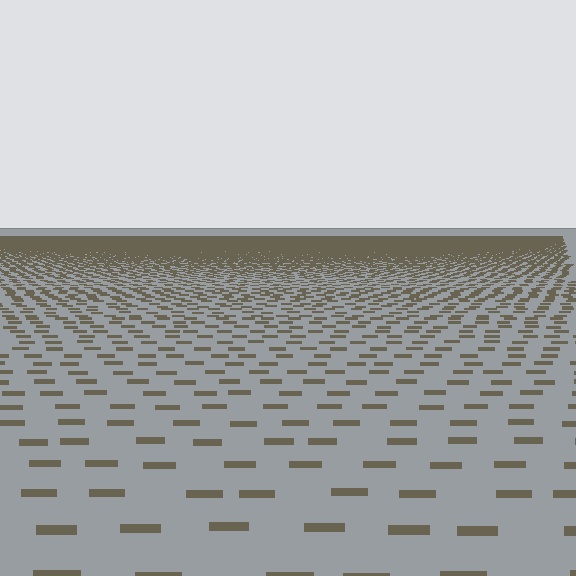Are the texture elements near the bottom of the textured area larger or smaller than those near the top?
Larger. Near the bottom, elements are closer to the viewer and appear at a bigger on-screen size.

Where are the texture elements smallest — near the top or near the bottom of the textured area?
Near the top.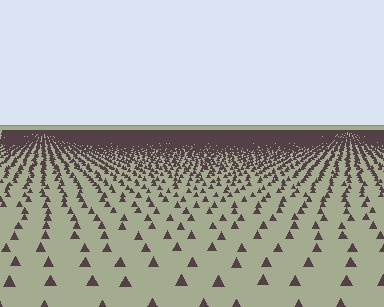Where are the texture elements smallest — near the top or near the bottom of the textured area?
Near the top.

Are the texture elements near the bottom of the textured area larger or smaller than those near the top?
Larger. Near the bottom, elements are closer to the viewer and appear at a bigger on-screen size.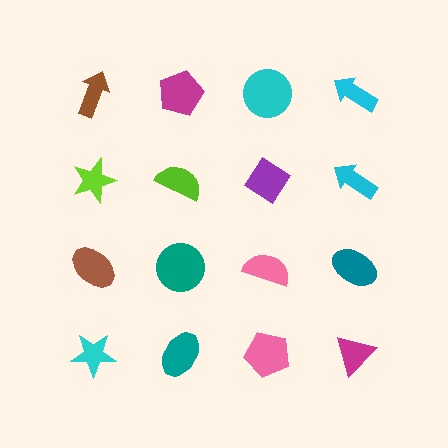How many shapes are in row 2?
4 shapes.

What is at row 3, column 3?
A pink semicircle.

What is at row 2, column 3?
A purple diamond.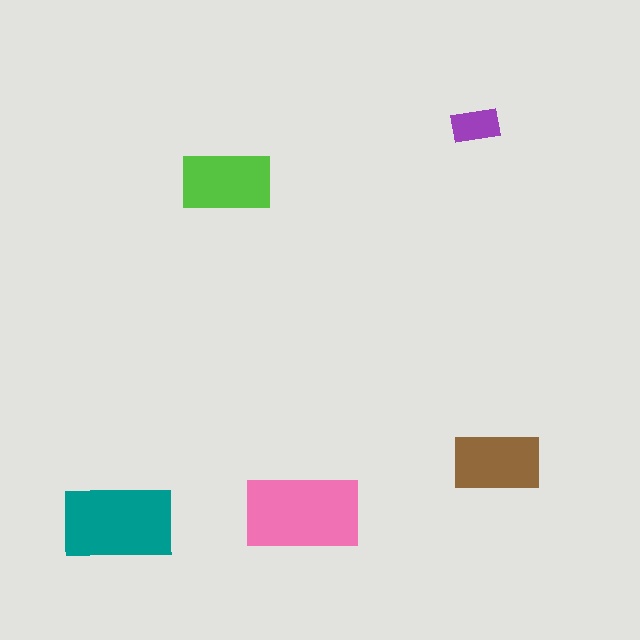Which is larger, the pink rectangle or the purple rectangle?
The pink one.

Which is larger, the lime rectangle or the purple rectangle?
The lime one.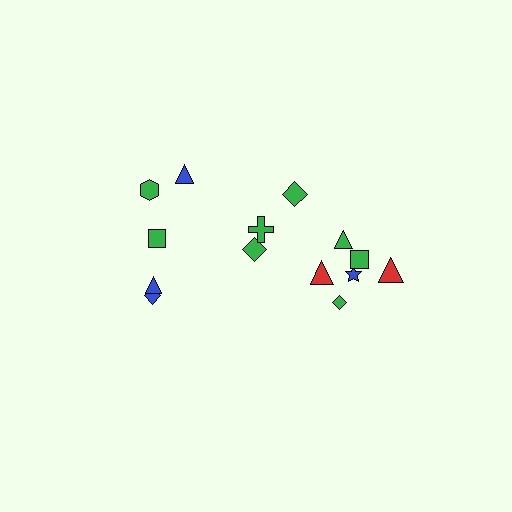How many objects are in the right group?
There are 8 objects.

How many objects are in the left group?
There are 6 objects.